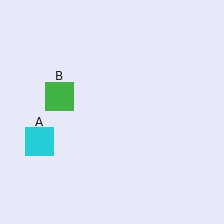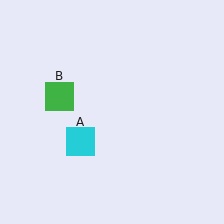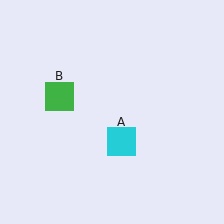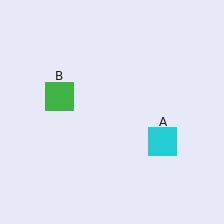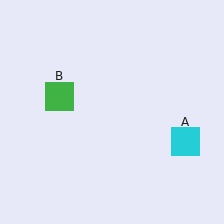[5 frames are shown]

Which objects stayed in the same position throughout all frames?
Green square (object B) remained stationary.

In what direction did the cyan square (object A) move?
The cyan square (object A) moved right.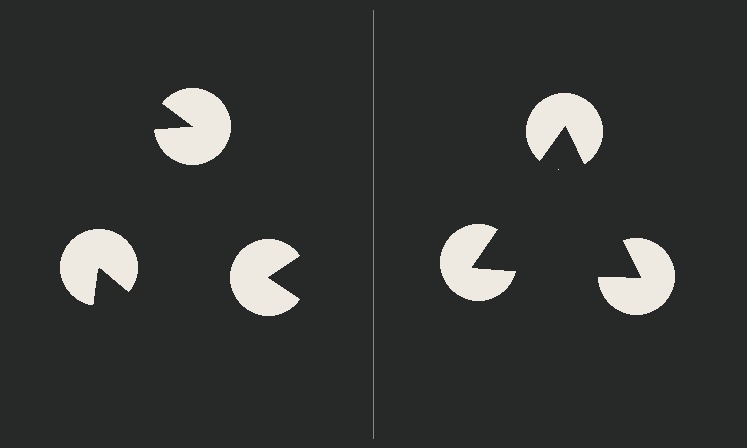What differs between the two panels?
The pac-man discs are positioned identically on both sides; only the wedge orientations differ. On the right they align to a triangle; on the left they are misaligned.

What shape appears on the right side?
An illusory triangle.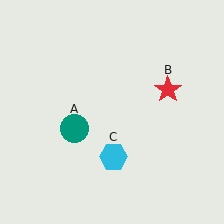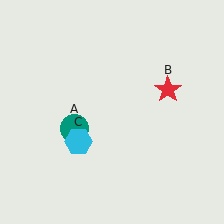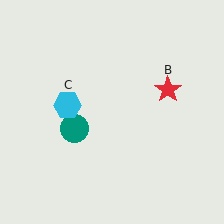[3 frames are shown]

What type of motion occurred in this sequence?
The cyan hexagon (object C) rotated clockwise around the center of the scene.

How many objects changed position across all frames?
1 object changed position: cyan hexagon (object C).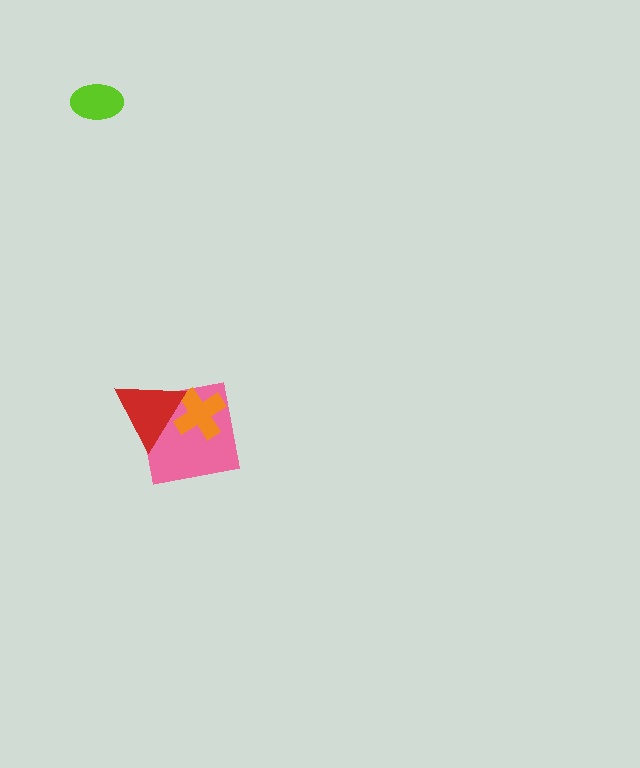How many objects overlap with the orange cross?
2 objects overlap with the orange cross.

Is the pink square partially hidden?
Yes, it is partially covered by another shape.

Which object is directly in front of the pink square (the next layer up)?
The orange cross is directly in front of the pink square.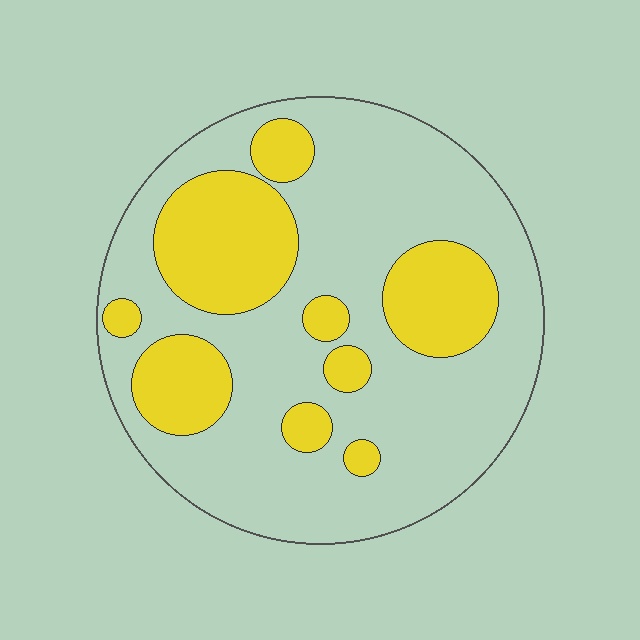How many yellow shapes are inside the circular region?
9.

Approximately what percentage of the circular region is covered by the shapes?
Approximately 30%.